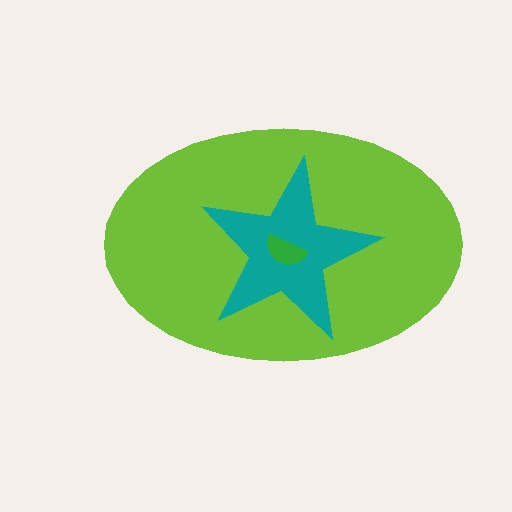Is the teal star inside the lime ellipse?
Yes.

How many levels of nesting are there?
3.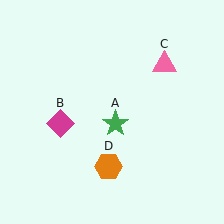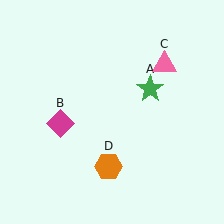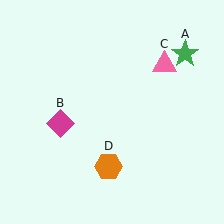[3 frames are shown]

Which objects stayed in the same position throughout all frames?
Magenta diamond (object B) and pink triangle (object C) and orange hexagon (object D) remained stationary.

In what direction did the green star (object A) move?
The green star (object A) moved up and to the right.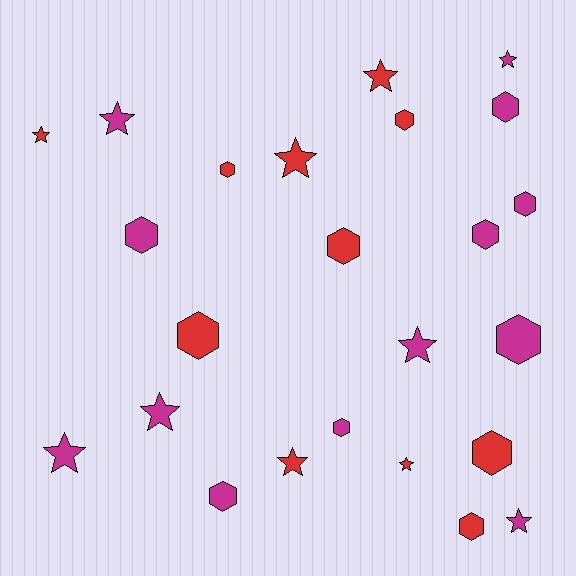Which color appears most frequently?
Magenta, with 13 objects.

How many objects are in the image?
There are 24 objects.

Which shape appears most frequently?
Hexagon, with 13 objects.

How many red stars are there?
There are 5 red stars.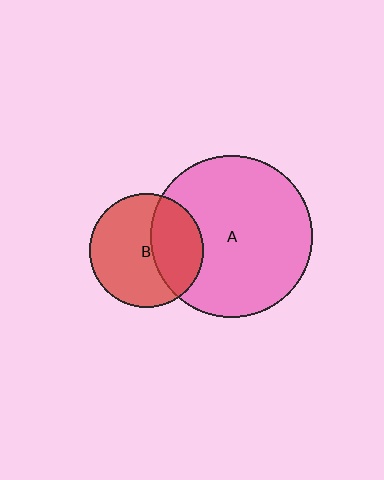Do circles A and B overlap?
Yes.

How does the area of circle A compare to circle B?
Approximately 2.0 times.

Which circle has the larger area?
Circle A (pink).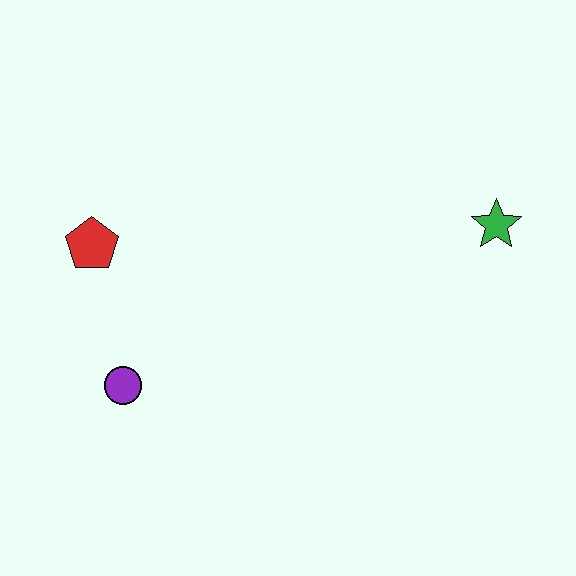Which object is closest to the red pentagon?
The purple circle is closest to the red pentagon.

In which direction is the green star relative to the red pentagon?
The green star is to the right of the red pentagon.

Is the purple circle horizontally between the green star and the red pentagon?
Yes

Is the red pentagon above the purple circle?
Yes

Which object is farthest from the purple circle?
The green star is farthest from the purple circle.